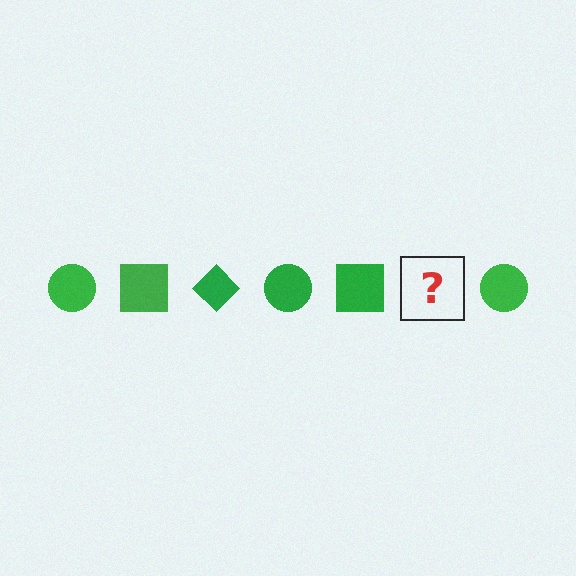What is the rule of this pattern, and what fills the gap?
The rule is that the pattern cycles through circle, square, diamond shapes in green. The gap should be filled with a green diamond.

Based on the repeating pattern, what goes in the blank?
The blank should be a green diamond.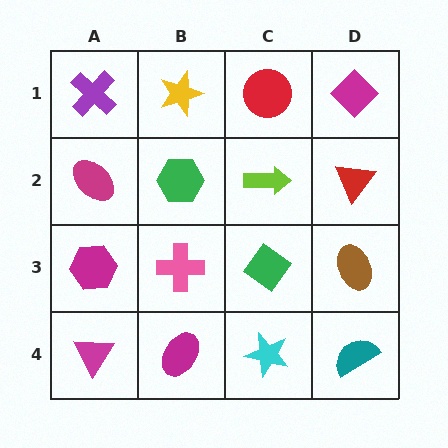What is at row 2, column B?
A green hexagon.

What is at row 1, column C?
A red circle.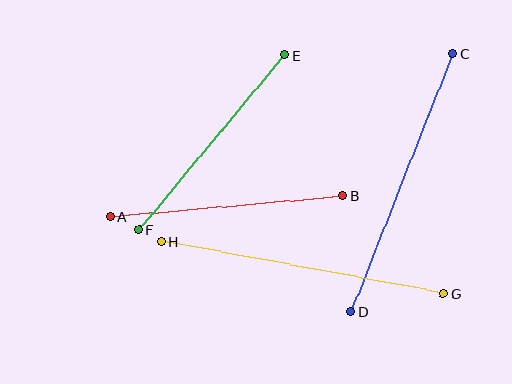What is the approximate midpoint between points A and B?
The midpoint is at approximately (226, 207) pixels.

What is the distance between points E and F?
The distance is approximately 228 pixels.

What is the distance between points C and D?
The distance is approximately 277 pixels.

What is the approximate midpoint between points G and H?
The midpoint is at approximately (302, 268) pixels.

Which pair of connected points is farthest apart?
Points G and H are farthest apart.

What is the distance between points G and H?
The distance is approximately 286 pixels.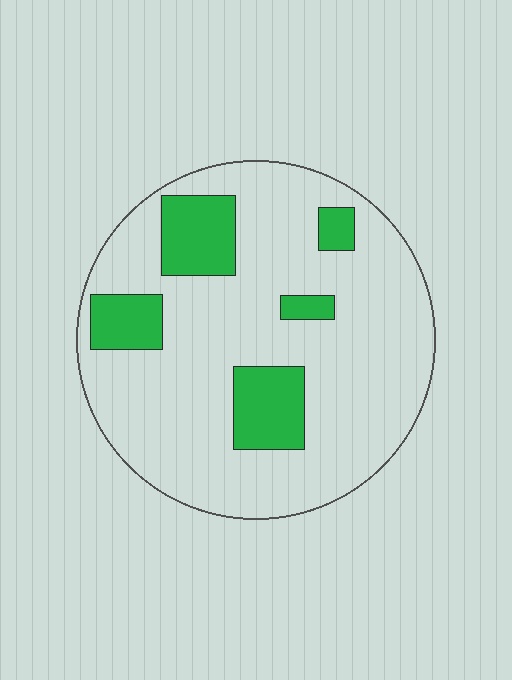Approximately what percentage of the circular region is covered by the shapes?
Approximately 20%.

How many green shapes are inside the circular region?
5.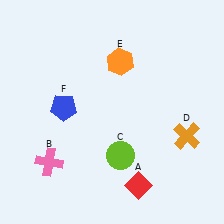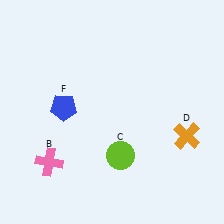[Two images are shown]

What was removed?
The red diamond (A), the orange hexagon (E) were removed in Image 2.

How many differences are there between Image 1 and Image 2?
There are 2 differences between the two images.